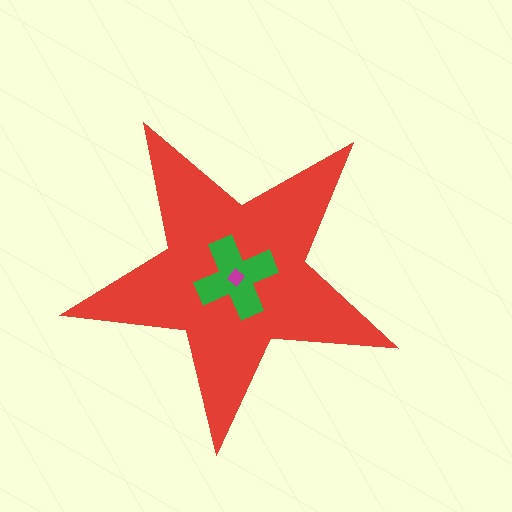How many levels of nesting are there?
3.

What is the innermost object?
The magenta diamond.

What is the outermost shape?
The red star.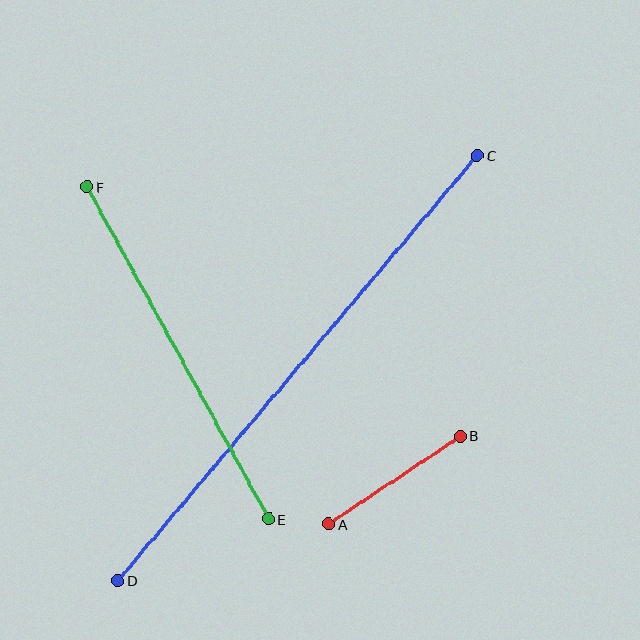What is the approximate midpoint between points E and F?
The midpoint is at approximately (178, 353) pixels.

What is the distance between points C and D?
The distance is approximately 557 pixels.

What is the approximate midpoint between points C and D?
The midpoint is at approximately (298, 368) pixels.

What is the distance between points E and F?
The distance is approximately 378 pixels.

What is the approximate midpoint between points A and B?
The midpoint is at approximately (395, 480) pixels.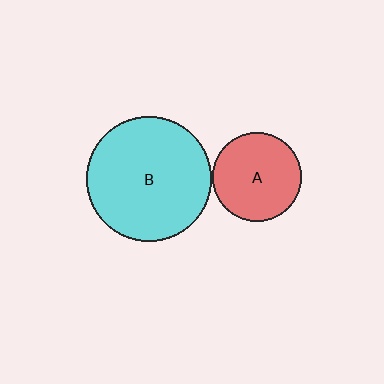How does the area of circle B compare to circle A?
Approximately 2.0 times.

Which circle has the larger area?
Circle B (cyan).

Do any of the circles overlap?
No, none of the circles overlap.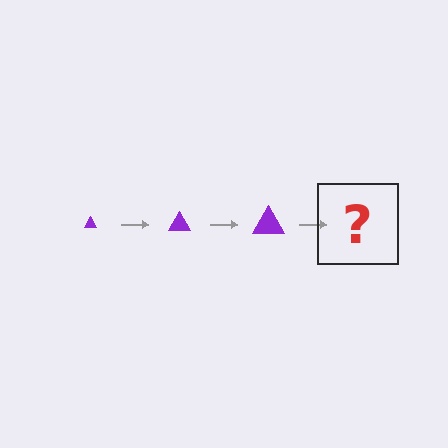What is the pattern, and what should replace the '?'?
The pattern is that the triangle gets progressively larger each step. The '?' should be a purple triangle, larger than the previous one.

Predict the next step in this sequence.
The next step is a purple triangle, larger than the previous one.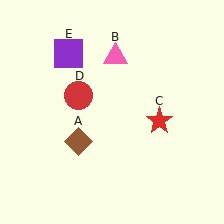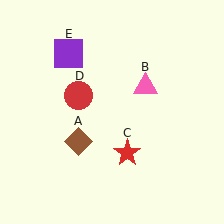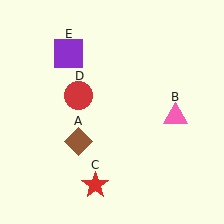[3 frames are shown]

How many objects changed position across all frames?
2 objects changed position: pink triangle (object B), red star (object C).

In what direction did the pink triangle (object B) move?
The pink triangle (object B) moved down and to the right.